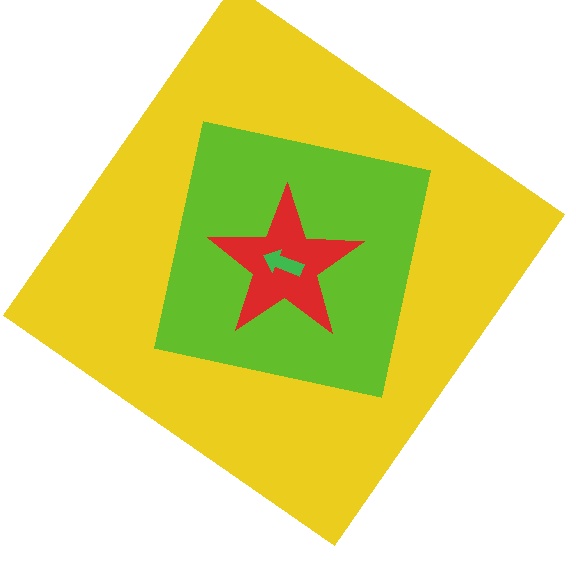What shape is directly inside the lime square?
The red star.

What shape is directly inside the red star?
The green arrow.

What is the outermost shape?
The yellow diamond.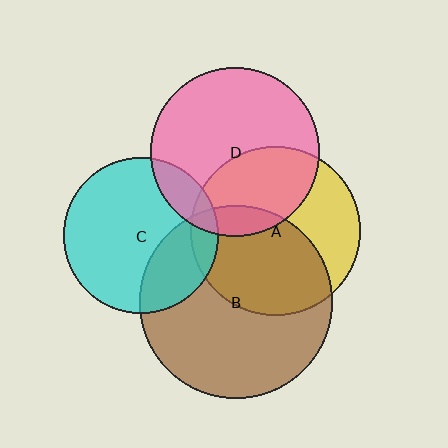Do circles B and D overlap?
Yes.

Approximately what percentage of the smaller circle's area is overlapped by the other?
Approximately 10%.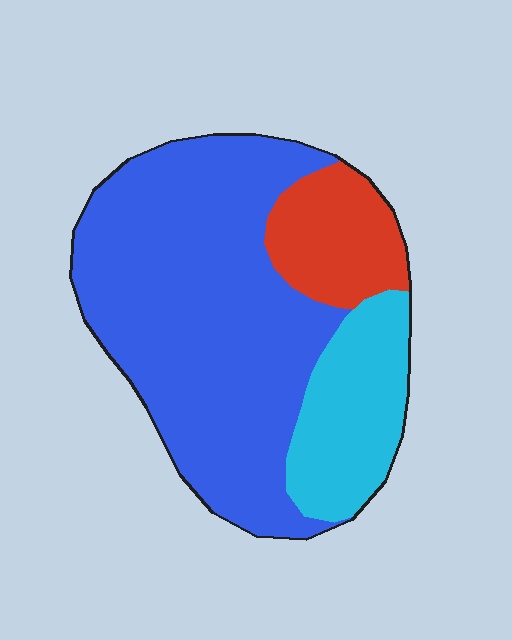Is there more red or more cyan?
Cyan.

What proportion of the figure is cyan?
Cyan covers 19% of the figure.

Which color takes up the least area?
Red, at roughly 15%.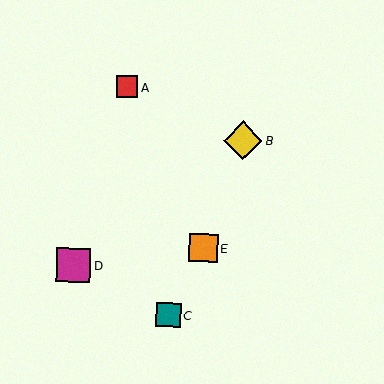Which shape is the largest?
The yellow diamond (labeled B) is the largest.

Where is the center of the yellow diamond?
The center of the yellow diamond is at (243, 141).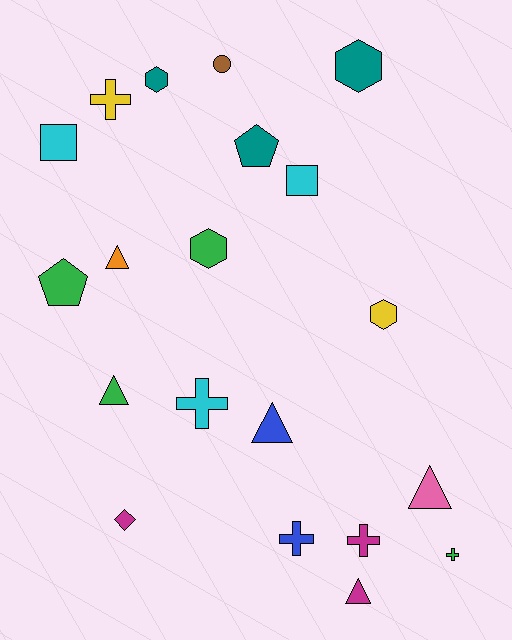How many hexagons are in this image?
There are 4 hexagons.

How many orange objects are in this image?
There is 1 orange object.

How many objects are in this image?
There are 20 objects.